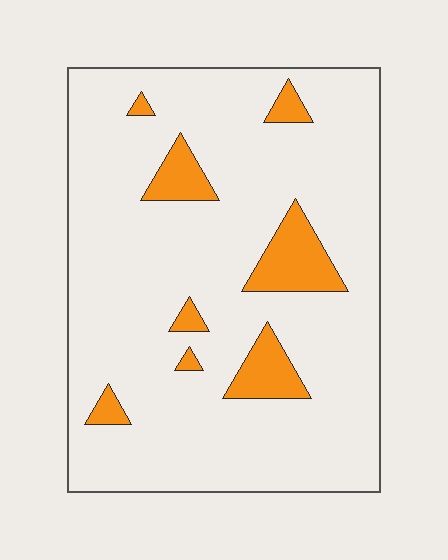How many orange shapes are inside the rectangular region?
8.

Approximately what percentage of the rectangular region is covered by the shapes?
Approximately 10%.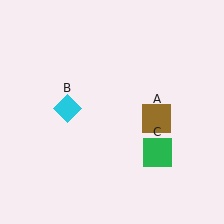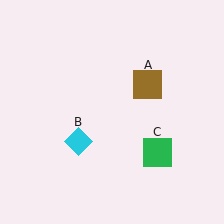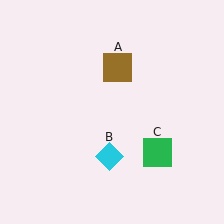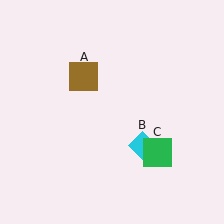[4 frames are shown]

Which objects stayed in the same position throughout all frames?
Green square (object C) remained stationary.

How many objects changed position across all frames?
2 objects changed position: brown square (object A), cyan diamond (object B).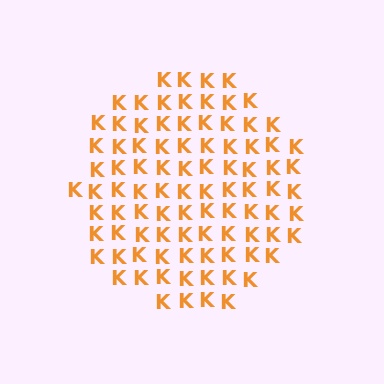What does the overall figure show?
The overall figure shows a circle.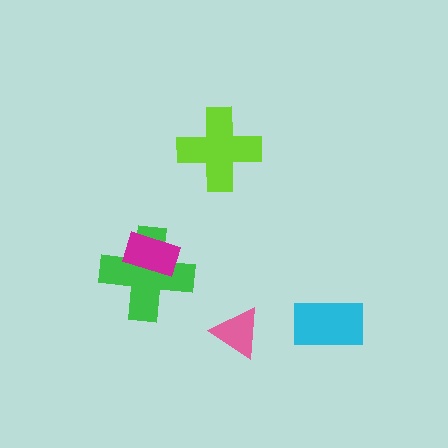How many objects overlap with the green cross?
1 object overlaps with the green cross.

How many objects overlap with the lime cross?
0 objects overlap with the lime cross.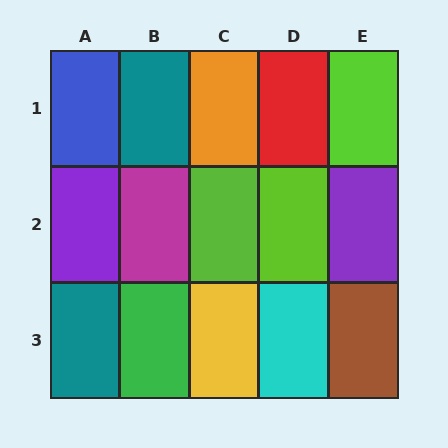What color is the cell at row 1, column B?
Teal.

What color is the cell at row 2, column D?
Lime.